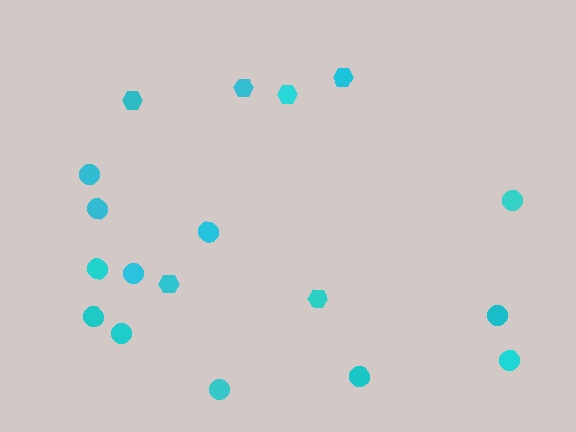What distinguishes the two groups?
There are 2 groups: one group of hexagons (6) and one group of circles (12).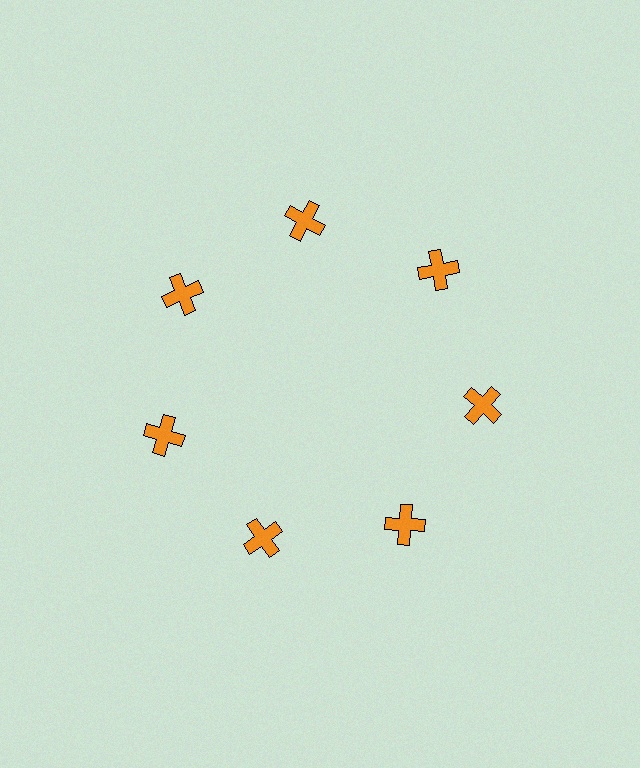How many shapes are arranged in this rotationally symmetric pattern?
There are 7 shapes, arranged in 7 groups of 1.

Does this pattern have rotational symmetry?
Yes, this pattern has 7-fold rotational symmetry. It looks the same after rotating 51 degrees around the center.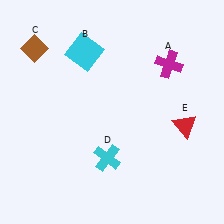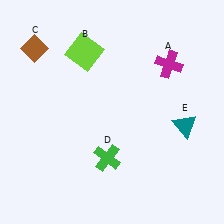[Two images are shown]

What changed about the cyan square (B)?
In Image 1, B is cyan. In Image 2, it changed to lime.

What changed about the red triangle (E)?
In Image 1, E is red. In Image 2, it changed to teal.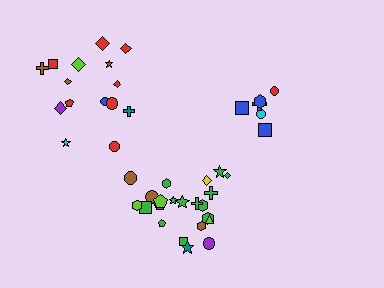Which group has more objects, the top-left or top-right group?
The top-left group.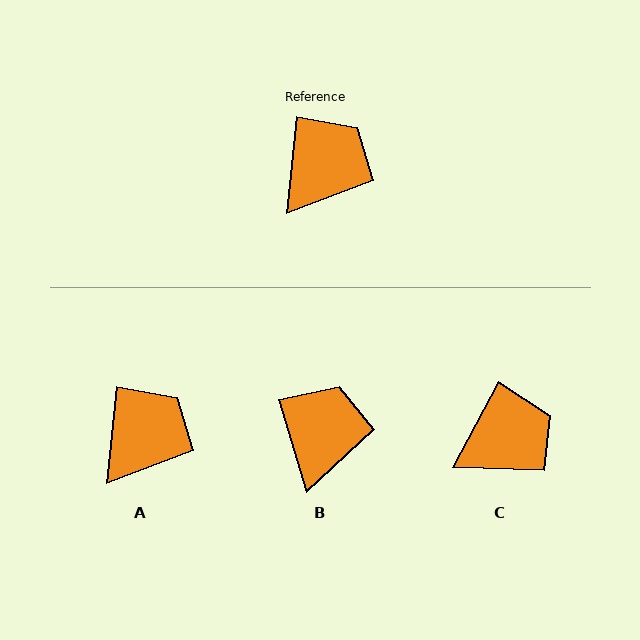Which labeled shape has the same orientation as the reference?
A.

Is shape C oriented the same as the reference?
No, it is off by about 22 degrees.